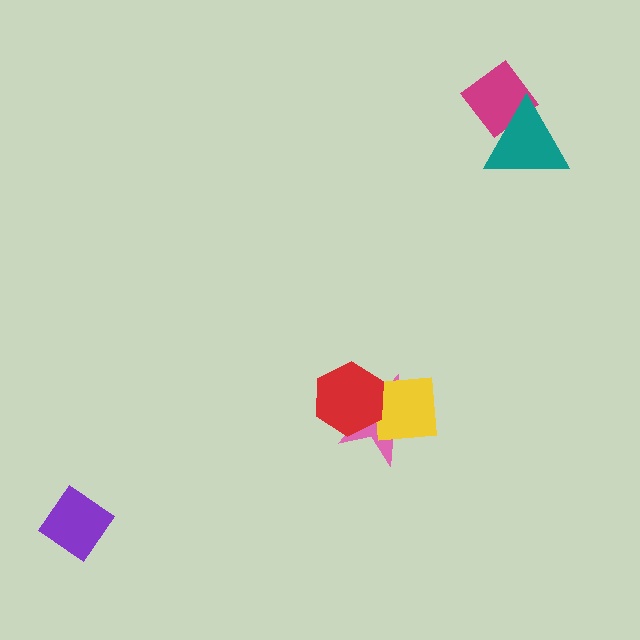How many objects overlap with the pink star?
2 objects overlap with the pink star.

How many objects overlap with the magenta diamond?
1 object overlaps with the magenta diamond.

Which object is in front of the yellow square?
The red hexagon is in front of the yellow square.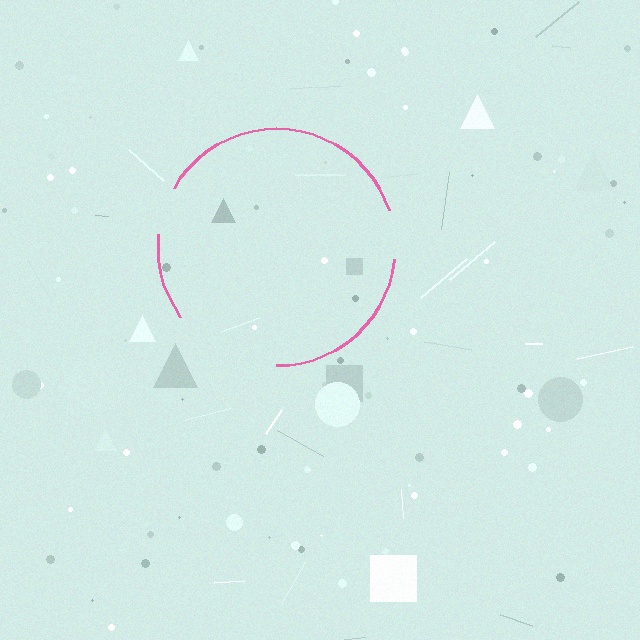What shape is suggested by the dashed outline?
The dashed outline suggests a circle.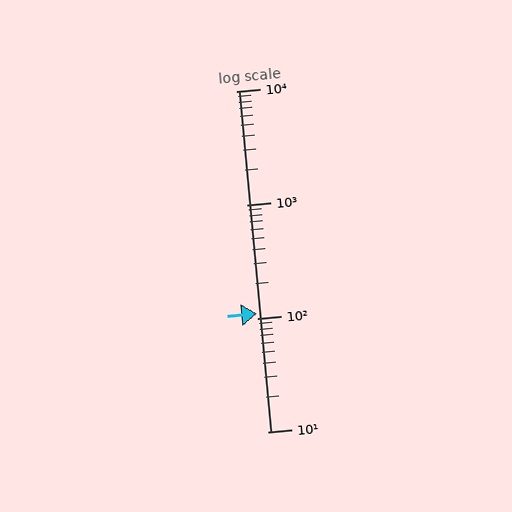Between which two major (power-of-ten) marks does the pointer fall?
The pointer is between 100 and 1000.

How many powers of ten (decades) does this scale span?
The scale spans 3 decades, from 10 to 10000.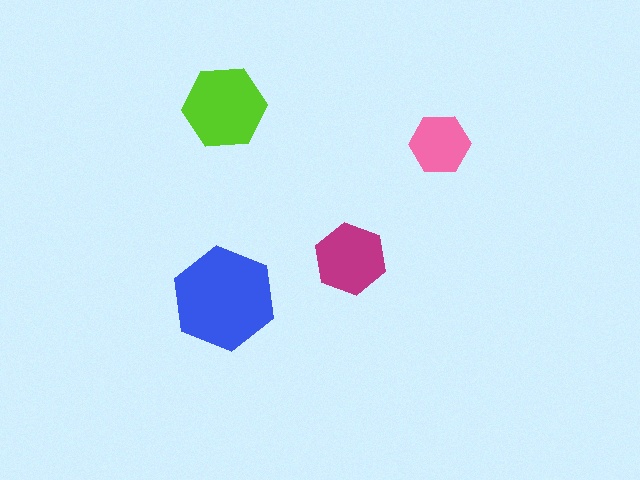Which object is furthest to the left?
The blue hexagon is leftmost.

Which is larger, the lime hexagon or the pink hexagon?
The lime one.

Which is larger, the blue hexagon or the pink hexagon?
The blue one.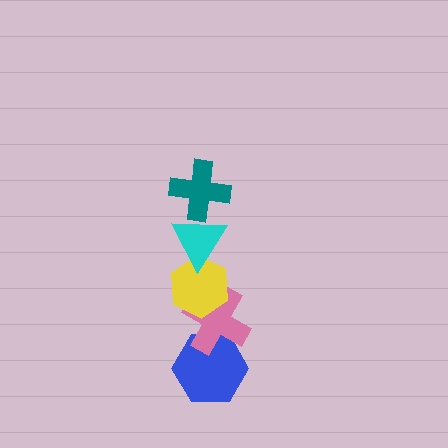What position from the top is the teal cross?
The teal cross is 1st from the top.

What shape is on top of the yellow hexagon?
The cyan triangle is on top of the yellow hexagon.